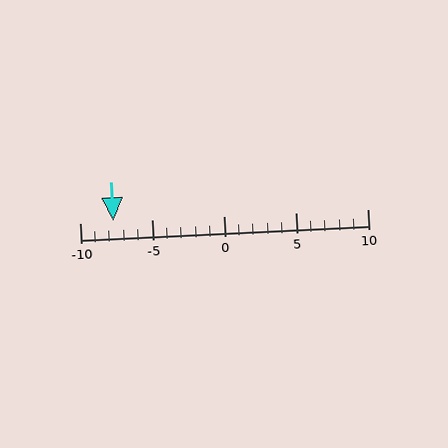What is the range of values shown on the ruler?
The ruler shows values from -10 to 10.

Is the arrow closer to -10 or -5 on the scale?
The arrow is closer to -10.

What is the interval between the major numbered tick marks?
The major tick marks are spaced 5 units apart.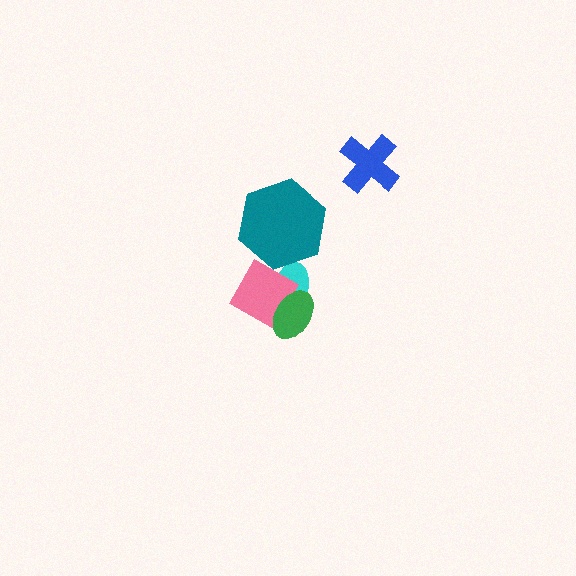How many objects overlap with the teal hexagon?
1 object overlaps with the teal hexagon.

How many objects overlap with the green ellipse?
2 objects overlap with the green ellipse.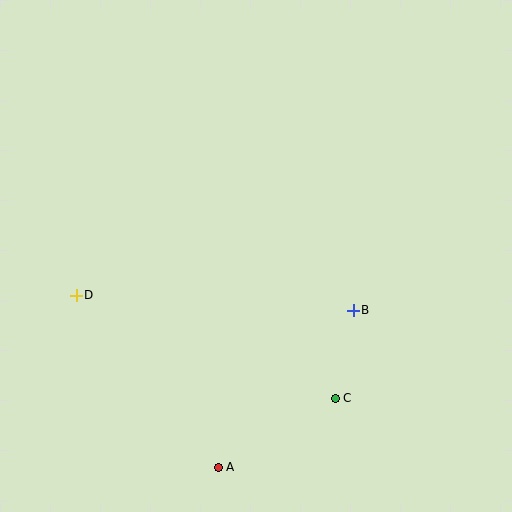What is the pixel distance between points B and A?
The distance between B and A is 207 pixels.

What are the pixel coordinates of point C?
Point C is at (335, 398).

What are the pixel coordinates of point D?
Point D is at (76, 295).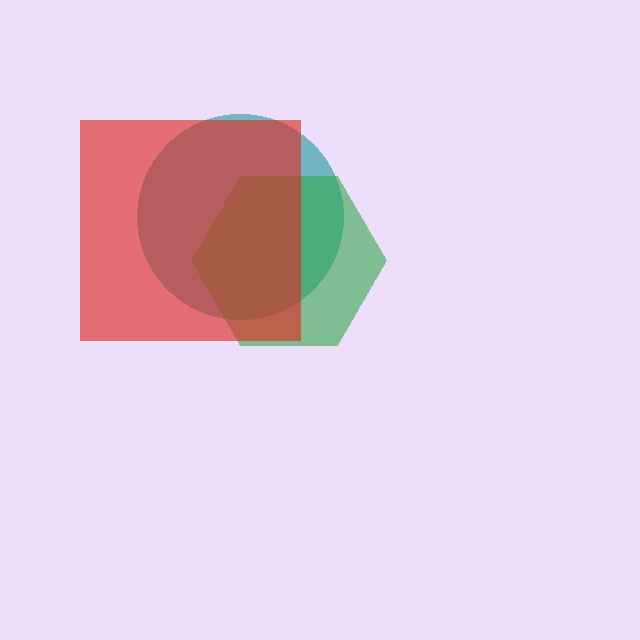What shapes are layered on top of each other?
The layered shapes are: a teal circle, a green hexagon, a red square.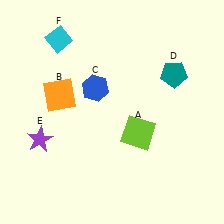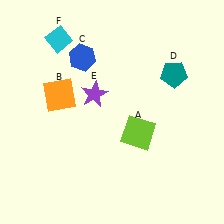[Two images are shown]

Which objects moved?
The objects that moved are: the blue hexagon (C), the purple star (E).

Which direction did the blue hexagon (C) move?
The blue hexagon (C) moved up.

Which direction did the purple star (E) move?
The purple star (E) moved right.